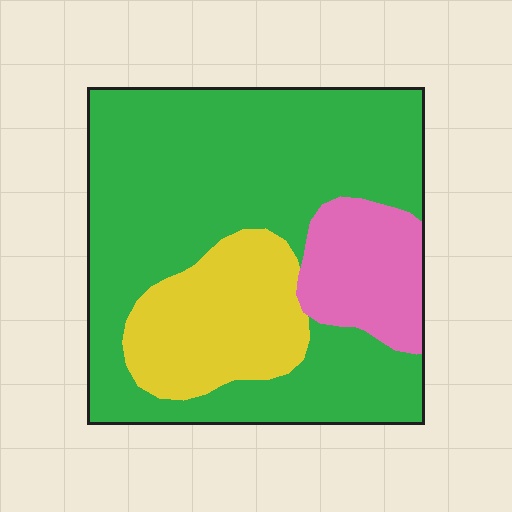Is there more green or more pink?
Green.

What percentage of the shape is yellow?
Yellow covers 20% of the shape.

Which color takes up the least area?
Pink, at roughly 15%.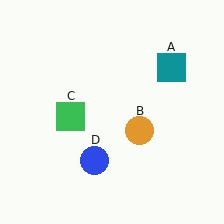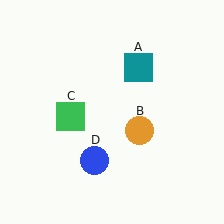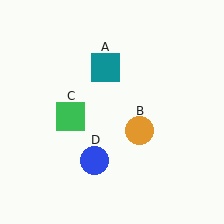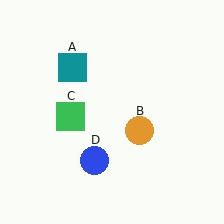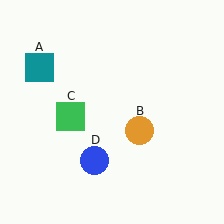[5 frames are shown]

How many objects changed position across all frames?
1 object changed position: teal square (object A).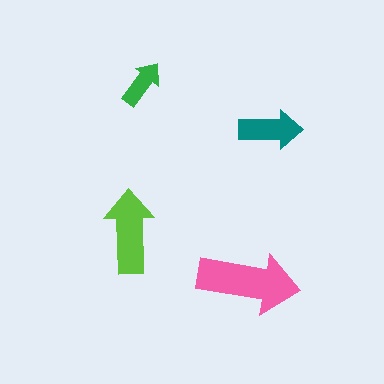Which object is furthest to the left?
The lime arrow is leftmost.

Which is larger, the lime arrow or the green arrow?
The lime one.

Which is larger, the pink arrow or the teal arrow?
The pink one.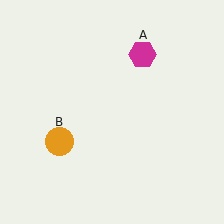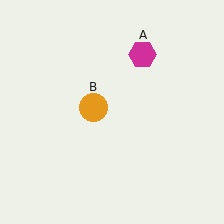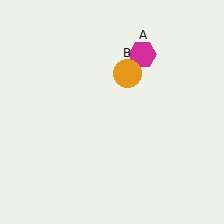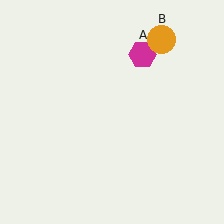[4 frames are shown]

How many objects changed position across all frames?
1 object changed position: orange circle (object B).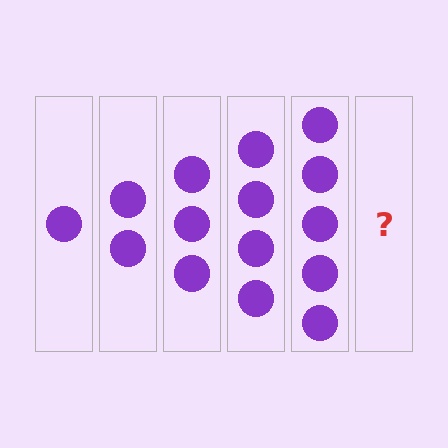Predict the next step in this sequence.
The next step is 6 circles.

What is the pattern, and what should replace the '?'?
The pattern is that each step adds one more circle. The '?' should be 6 circles.